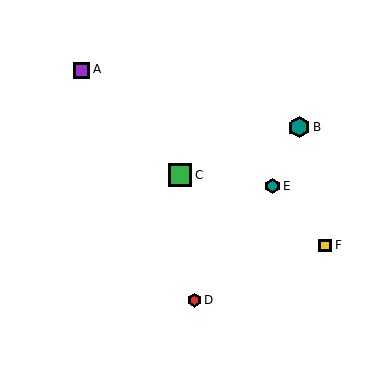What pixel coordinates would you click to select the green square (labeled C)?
Click at (180, 175) to select the green square C.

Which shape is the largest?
The green square (labeled C) is the largest.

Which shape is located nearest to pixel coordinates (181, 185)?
The green square (labeled C) at (180, 175) is nearest to that location.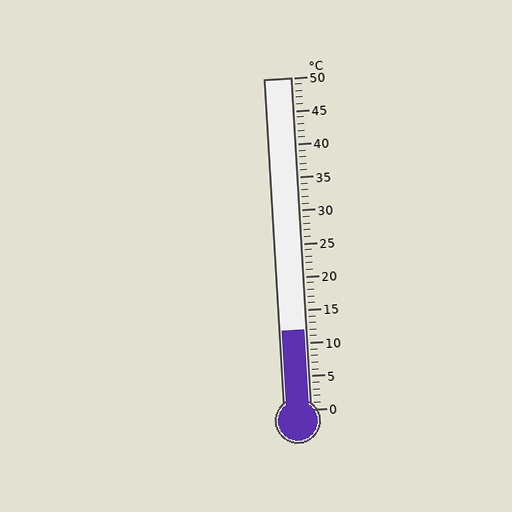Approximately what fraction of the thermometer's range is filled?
The thermometer is filled to approximately 25% of its range.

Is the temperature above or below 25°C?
The temperature is below 25°C.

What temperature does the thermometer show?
The thermometer shows approximately 12°C.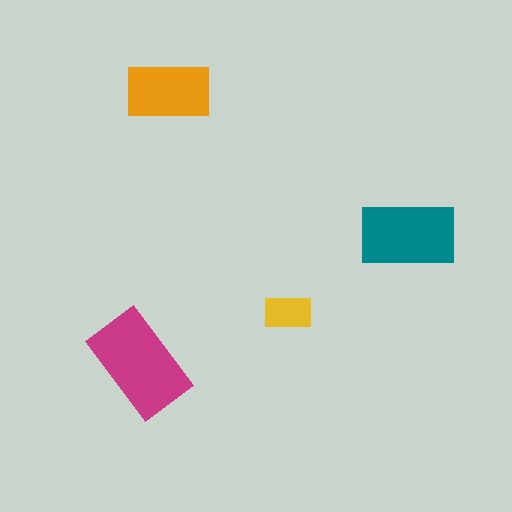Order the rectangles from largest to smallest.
the magenta one, the teal one, the orange one, the yellow one.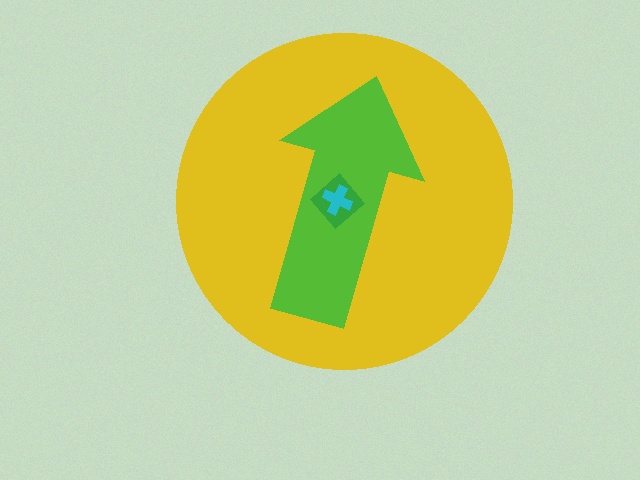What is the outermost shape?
The yellow circle.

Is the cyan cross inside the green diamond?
Yes.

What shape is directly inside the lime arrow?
The green diamond.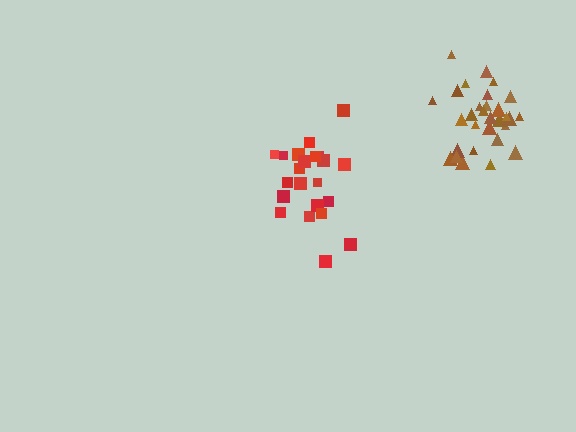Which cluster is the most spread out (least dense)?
Red.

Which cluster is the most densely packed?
Brown.